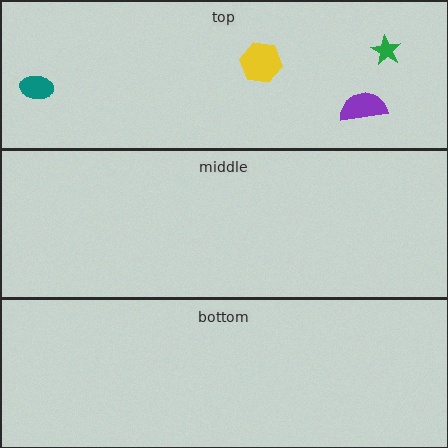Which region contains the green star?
The top region.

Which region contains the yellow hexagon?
The top region.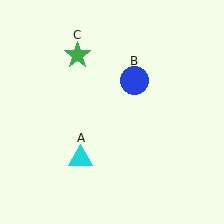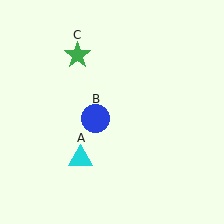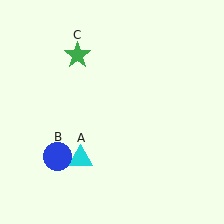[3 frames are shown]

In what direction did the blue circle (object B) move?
The blue circle (object B) moved down and to the left.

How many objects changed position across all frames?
1 object changed position: blue circle (object B).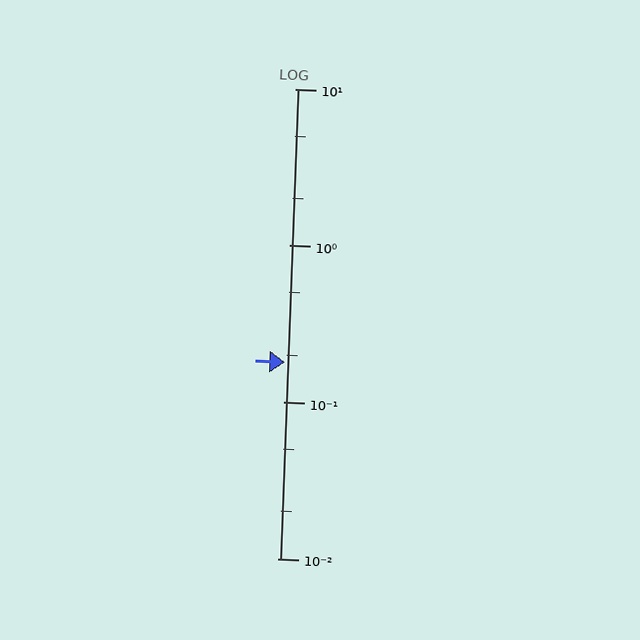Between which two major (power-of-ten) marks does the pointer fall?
The pointer is between 0.1 and 1.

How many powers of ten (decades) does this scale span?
The scale spans 3 decades, from 0.01 to 10.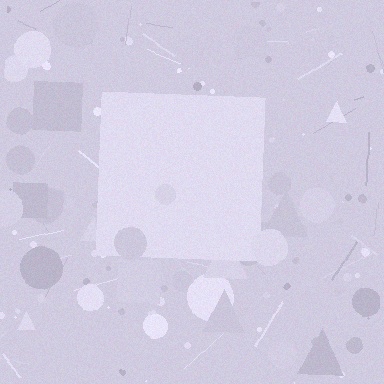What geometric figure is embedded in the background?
A square is embedded in the background.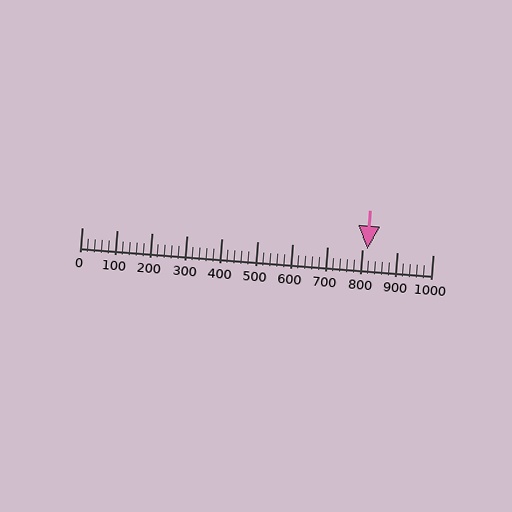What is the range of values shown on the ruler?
The ruler shows values from 0 to 1000.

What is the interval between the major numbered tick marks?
The major tick marks are spaced 100 units apart.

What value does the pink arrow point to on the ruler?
The pink arrow points to approximately 814.